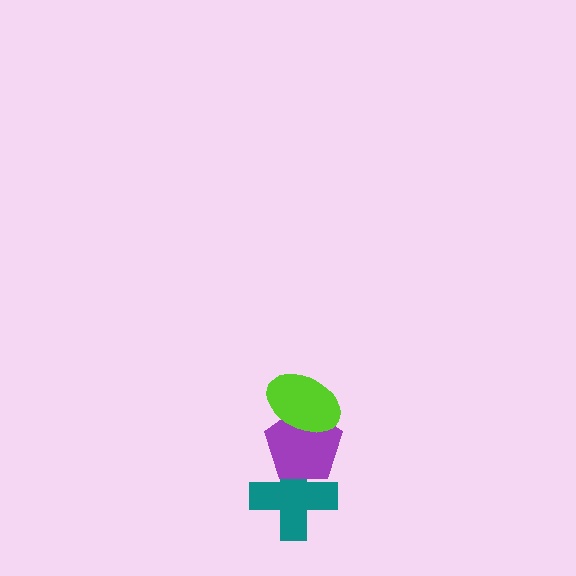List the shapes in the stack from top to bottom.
From top to bottom: the lime ellipse, the purple pentagon, the teal cross.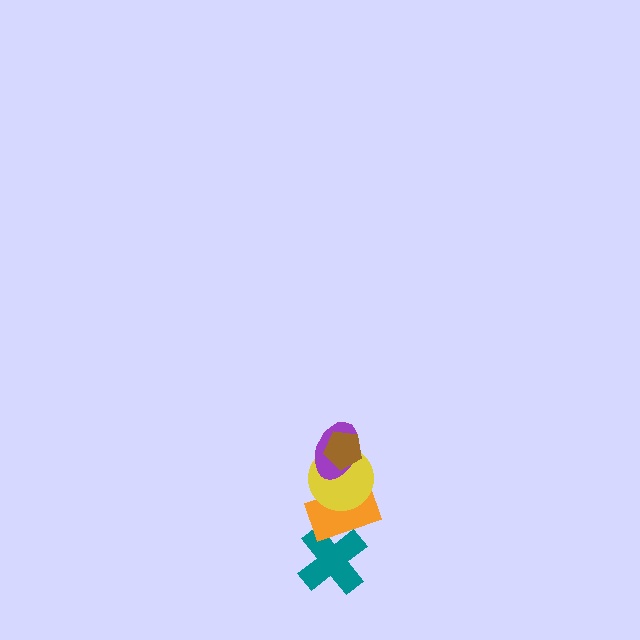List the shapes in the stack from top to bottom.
From top to bottom: the brown pentagon, the purple ellipse, the yellow circle, the orange rectangle, the teal cross.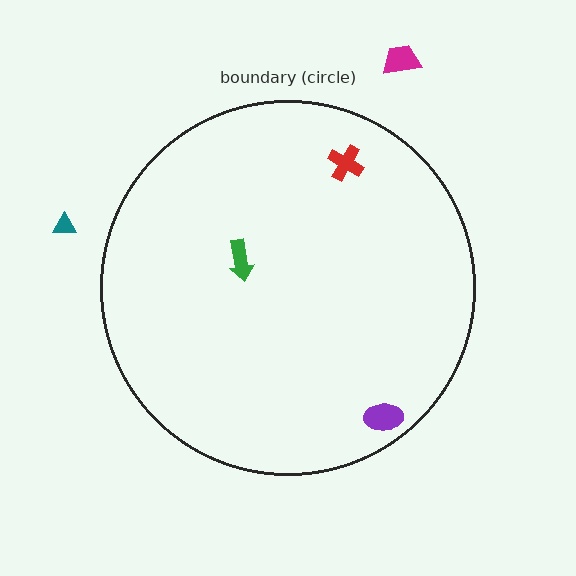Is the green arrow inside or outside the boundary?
Inside.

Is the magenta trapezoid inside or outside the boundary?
Outside.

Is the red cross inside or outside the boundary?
Inside.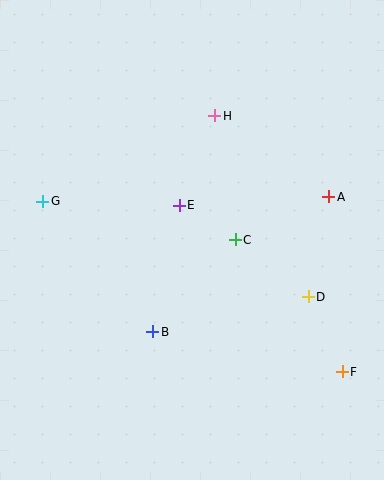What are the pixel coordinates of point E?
Point E is at (179, 205).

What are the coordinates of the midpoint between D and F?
The midpoint between D and F is at (325, 334).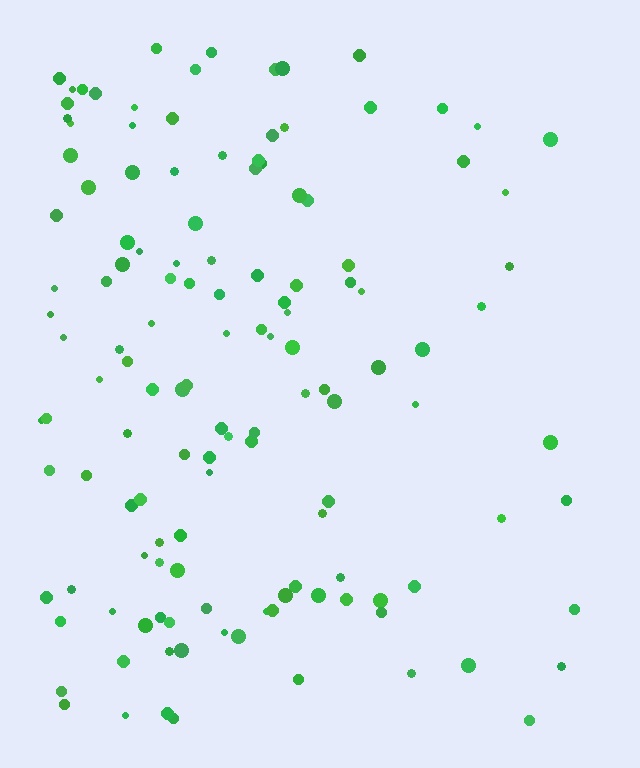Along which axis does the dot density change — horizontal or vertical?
Horizontal.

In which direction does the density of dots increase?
From right to left, with the left side densest.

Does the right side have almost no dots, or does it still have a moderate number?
Still a moderate number, just noticeably fewer than the left.